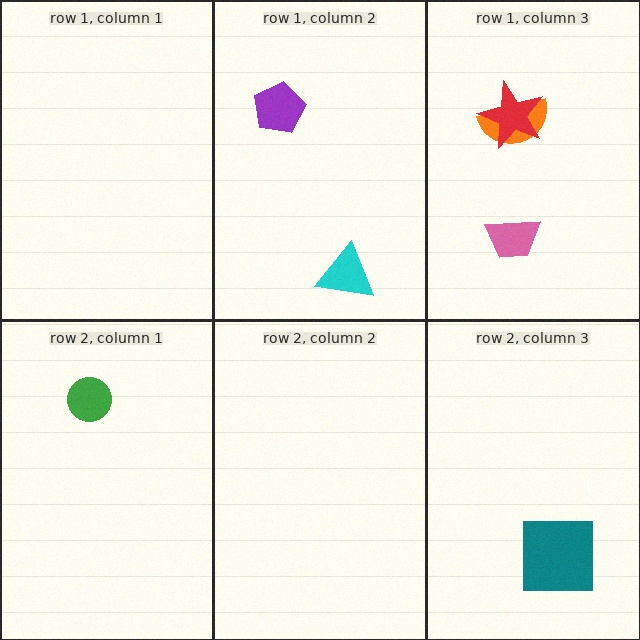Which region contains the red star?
The row 1, column 3 region.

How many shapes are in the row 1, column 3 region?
3.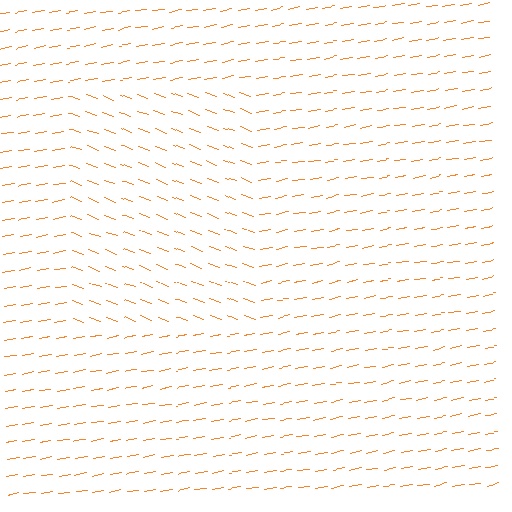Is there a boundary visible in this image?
Yes, there is a texture boundary formed by a change in line orientation.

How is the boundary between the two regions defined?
The boundary is defined purely by a change in line orientation (approximately 31 degrees difference). All lines are the same color and thickness.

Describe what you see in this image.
The image is filled with small orange line segments. A rectangle region in the image has lines oriented differently from the surrounding lines, creating a visible texture boundary.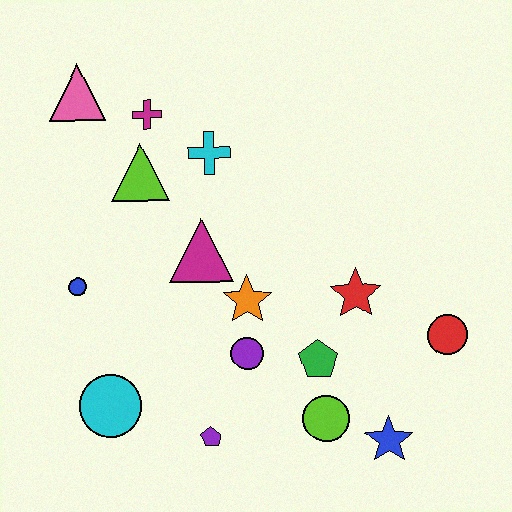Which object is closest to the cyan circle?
The purple pentagon is closest to the cyan circle.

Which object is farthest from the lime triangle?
The blue star is farthest from the lime triangle.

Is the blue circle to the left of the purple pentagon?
Yes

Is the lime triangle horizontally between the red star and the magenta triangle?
No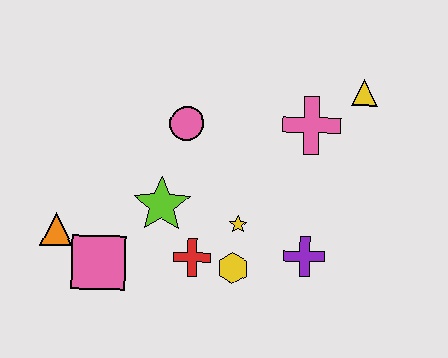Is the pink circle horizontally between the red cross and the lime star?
Yes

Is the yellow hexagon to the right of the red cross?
Yes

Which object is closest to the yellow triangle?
The pink cross is closest to the yellow triangle.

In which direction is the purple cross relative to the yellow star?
The purple cross is to the right of the yellow star.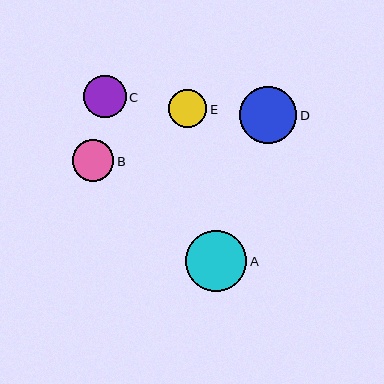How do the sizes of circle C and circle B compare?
Circle C and circle B are approximately the same size.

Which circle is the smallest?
Circle E is the smallest with a size of approximately 38 pixels.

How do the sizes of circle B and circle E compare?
Circle B and circle E are approximately the same size.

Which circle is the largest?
Circle A is the largest with a size of approximately 61 pixels.